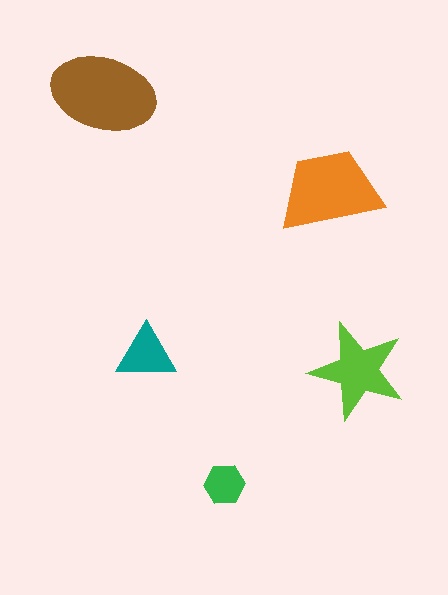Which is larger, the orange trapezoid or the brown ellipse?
The brown ellipse.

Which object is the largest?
The brown ellipse.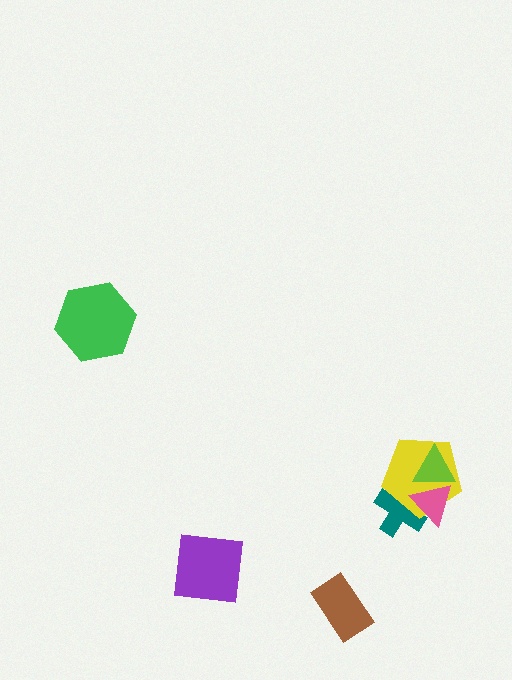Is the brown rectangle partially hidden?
No, no other shape covers it.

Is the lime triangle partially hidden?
Yes, it is partially covered by another shape.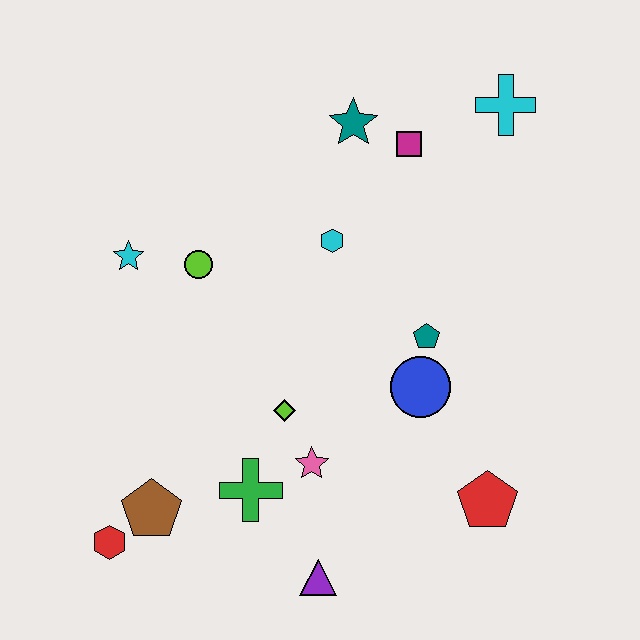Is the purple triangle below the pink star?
Yes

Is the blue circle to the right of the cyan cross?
No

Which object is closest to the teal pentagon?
The blue circle is closest to the teal pentagon.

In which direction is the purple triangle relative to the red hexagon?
The purple triangle is to the right of the red hexagon.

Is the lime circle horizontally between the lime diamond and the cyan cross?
No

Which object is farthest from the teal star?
The red hexagon is farthest from the teal star.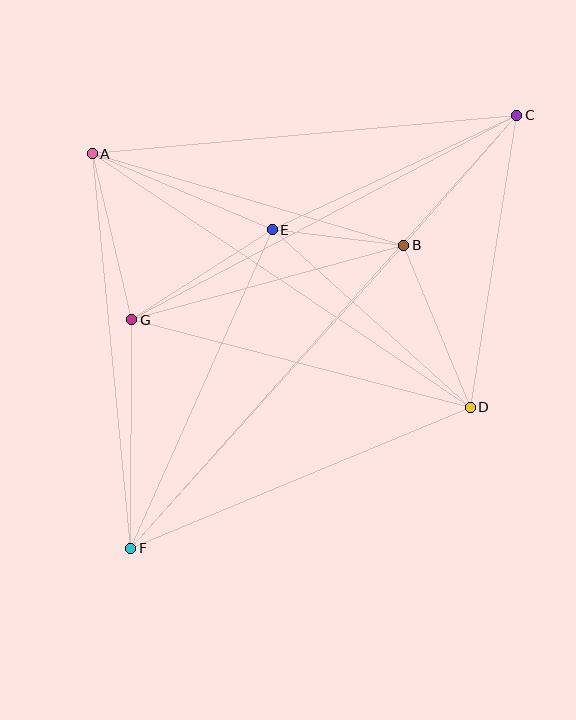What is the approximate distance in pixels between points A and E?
The distance between A and E is approximately 195 pixels.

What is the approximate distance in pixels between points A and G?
The distance between A and G is approximately 171 pixels.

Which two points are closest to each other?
Points B and E are closest to each other.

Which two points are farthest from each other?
Points C and F are farthest from each other.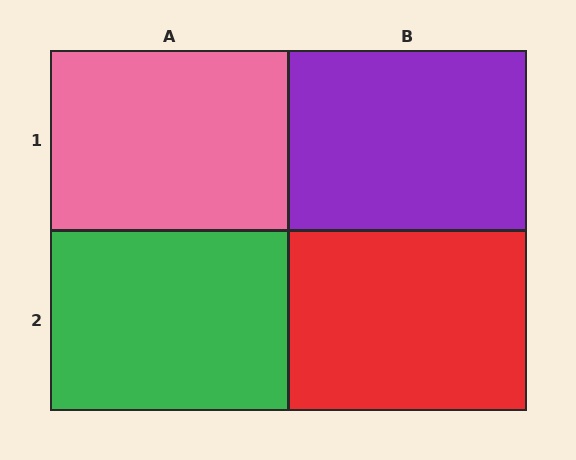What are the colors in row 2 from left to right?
Green, red.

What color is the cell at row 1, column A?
Pink.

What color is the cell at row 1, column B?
Purple.